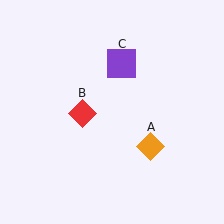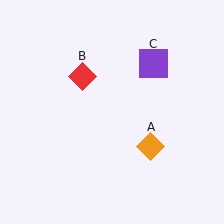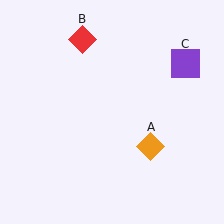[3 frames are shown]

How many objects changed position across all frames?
2 objects changed position: red diamond (object B), purple square (object C).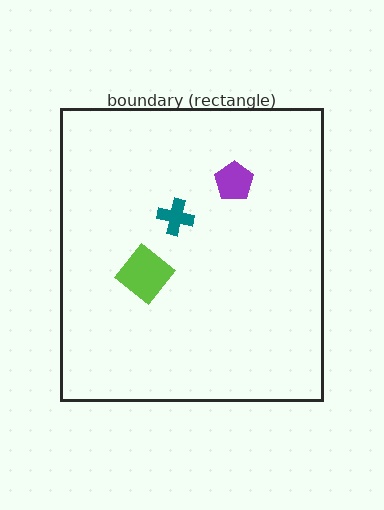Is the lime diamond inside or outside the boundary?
Inside.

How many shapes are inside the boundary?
3 inside, 0 outside.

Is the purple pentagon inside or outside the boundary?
Inside.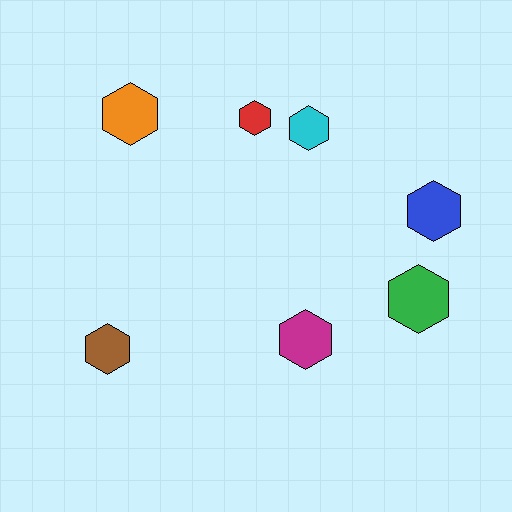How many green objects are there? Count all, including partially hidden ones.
There is 1 green object.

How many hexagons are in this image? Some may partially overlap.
There are 7 hexagons.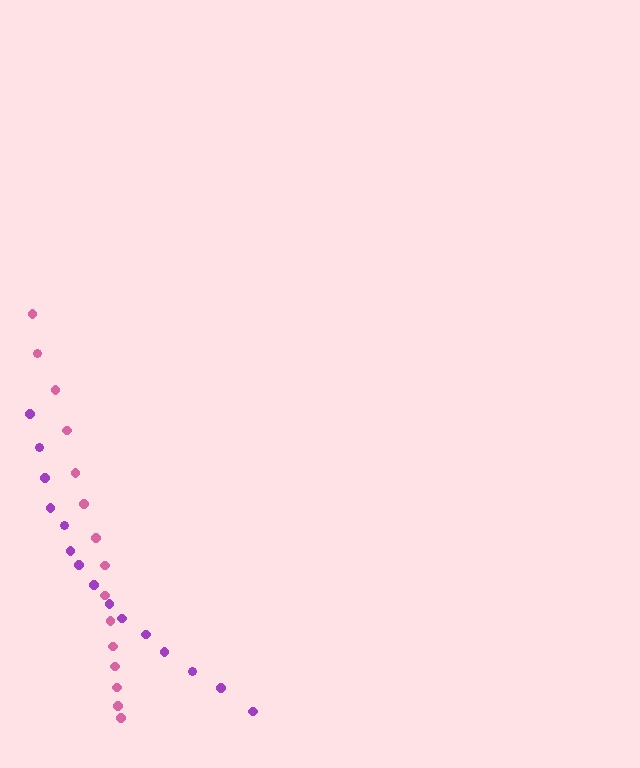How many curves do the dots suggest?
There are 2 distinct paths.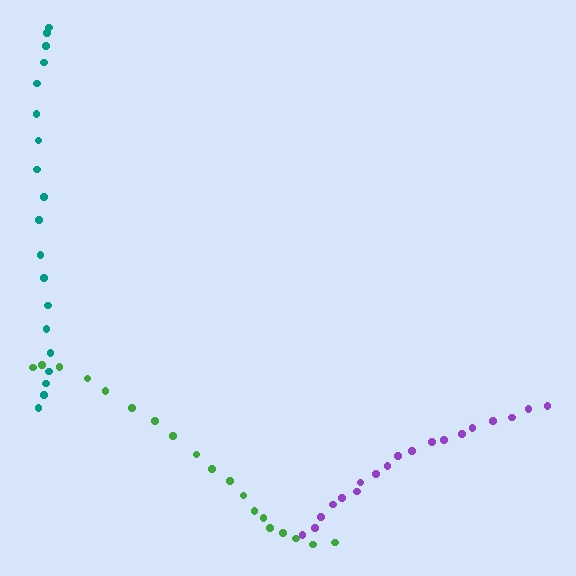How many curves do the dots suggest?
There are 3 distinct paths.